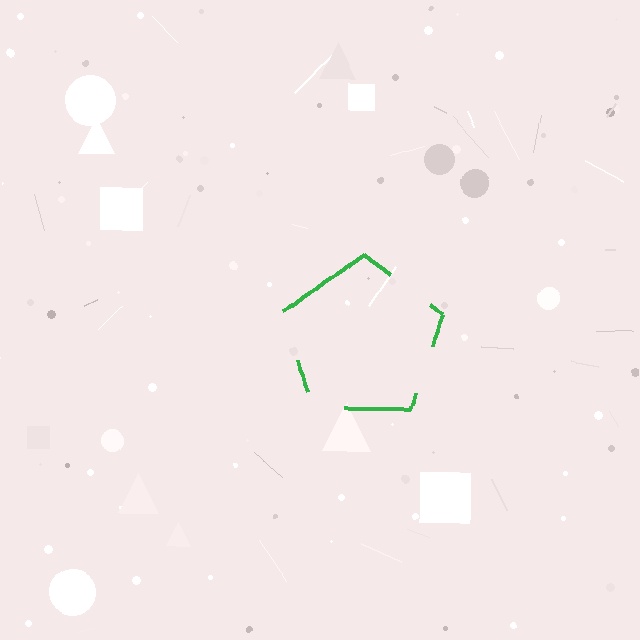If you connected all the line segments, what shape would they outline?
They would outline a pentagon.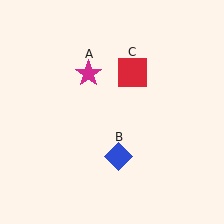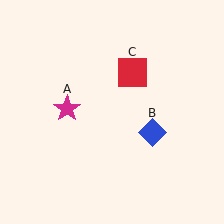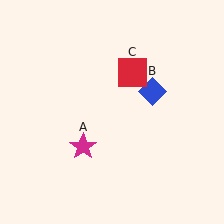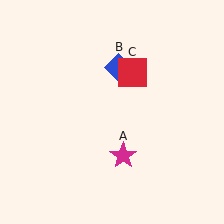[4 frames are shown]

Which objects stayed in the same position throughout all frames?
Red square (object C) remained stationary.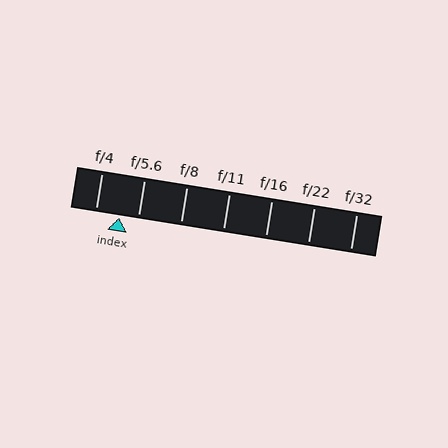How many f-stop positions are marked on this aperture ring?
There are 7 f-stop positions marked.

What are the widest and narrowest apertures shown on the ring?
The widest aperture shown is f/4 and the narrowest is f/32.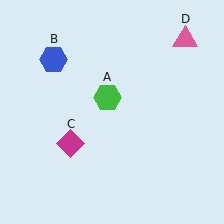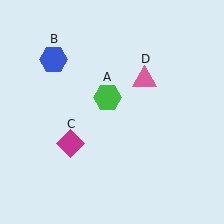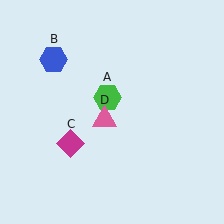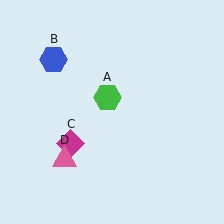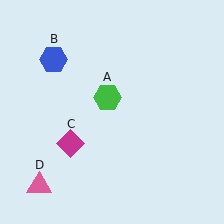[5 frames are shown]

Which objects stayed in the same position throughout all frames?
Green hexagon (object A) and blue hexagon (object B) and magenta diamond (object C) remained stationary.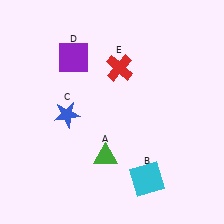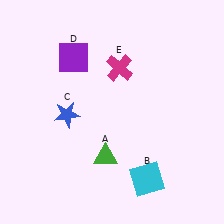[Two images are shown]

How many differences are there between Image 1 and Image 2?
There is 1 difference between the two images.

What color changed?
The cross (E) changed from red in Image 1 to magenta in Image 2.